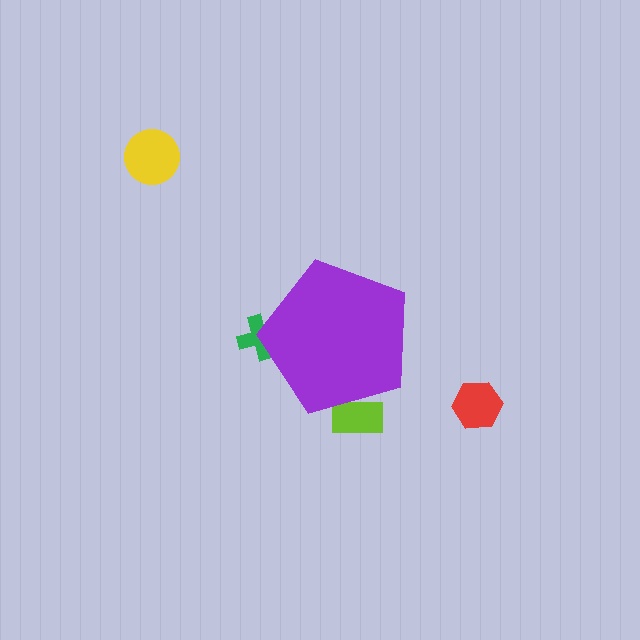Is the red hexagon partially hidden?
No, the red hexagon is fully visible.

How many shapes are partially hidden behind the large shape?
2 shapes are partially hidden.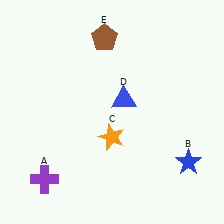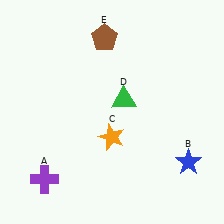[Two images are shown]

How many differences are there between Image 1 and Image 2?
There is 1 difference between the two images.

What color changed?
The triangle (D) changed from blue in Image 1 to green in Image 2.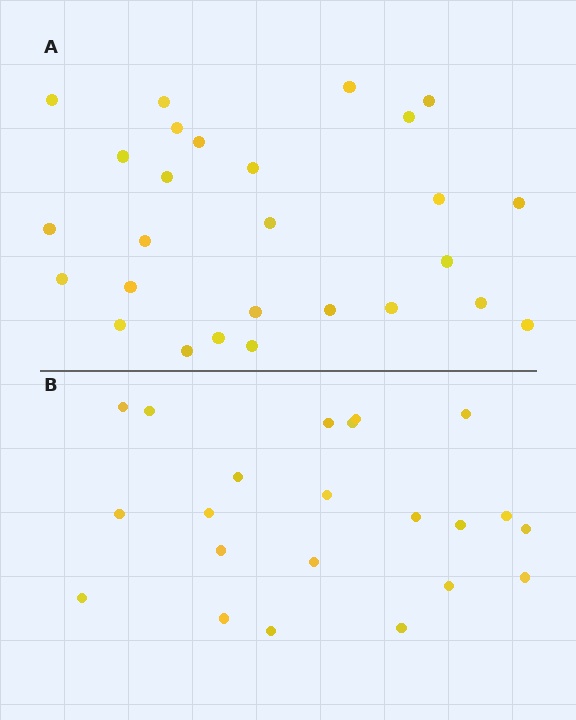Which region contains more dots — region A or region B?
Region A (the top region) has more dots.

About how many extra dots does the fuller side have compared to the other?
Region A has about 5 more dots than region B.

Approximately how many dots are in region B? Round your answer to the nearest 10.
About 20 dots. (The exact count is 22, which rounds to 20.)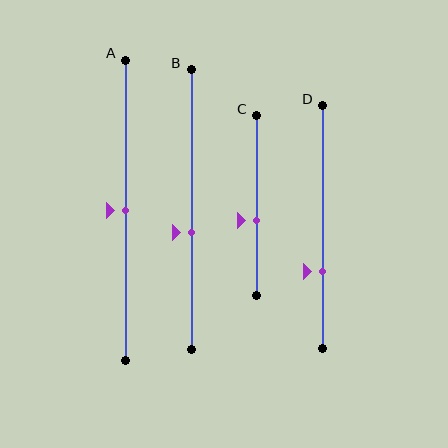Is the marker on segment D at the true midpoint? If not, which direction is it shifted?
No, the marker on segment D is shifted downward by about 18% of the segment length.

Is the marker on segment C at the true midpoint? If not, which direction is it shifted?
No, the marker on segment C is shifted downward by about 8% of the segment length.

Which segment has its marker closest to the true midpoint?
Segment A has its marker closest to the true midpoint.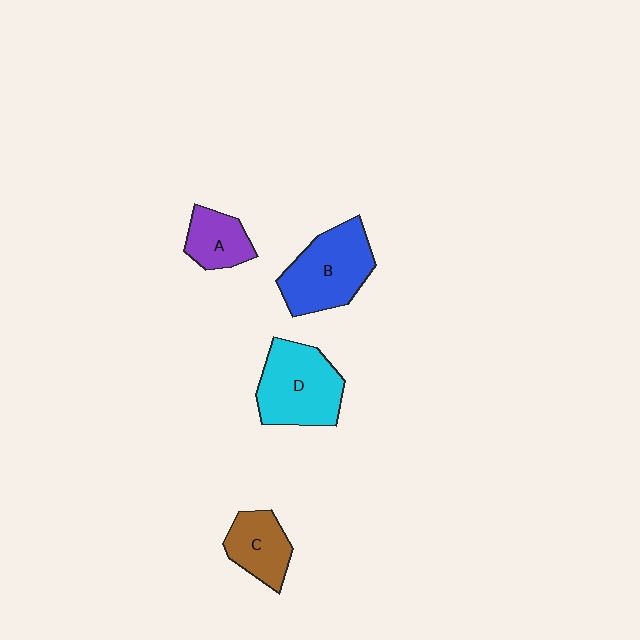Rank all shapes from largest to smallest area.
From largest to smallest: D (cyan), B (blue), C (brown), A (purple).